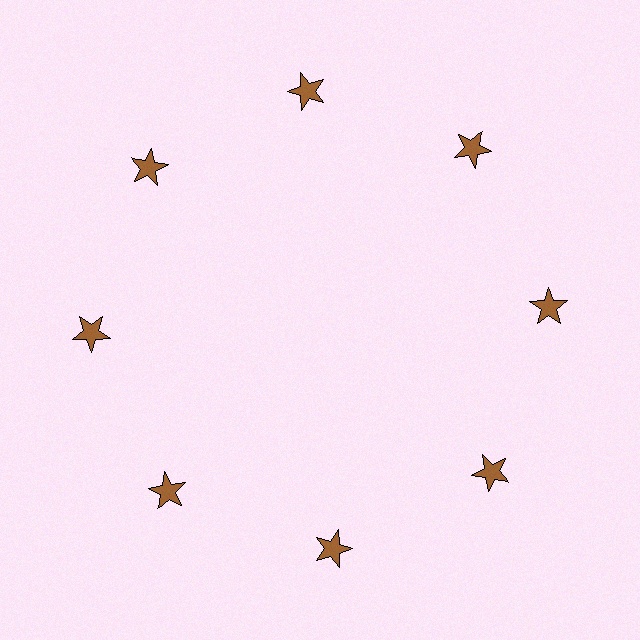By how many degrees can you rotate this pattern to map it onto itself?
The pattern maps onto itself every 45 degrees of rotation.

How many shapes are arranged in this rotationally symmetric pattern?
There are 8 shapes, arranged in 8 groups of 1.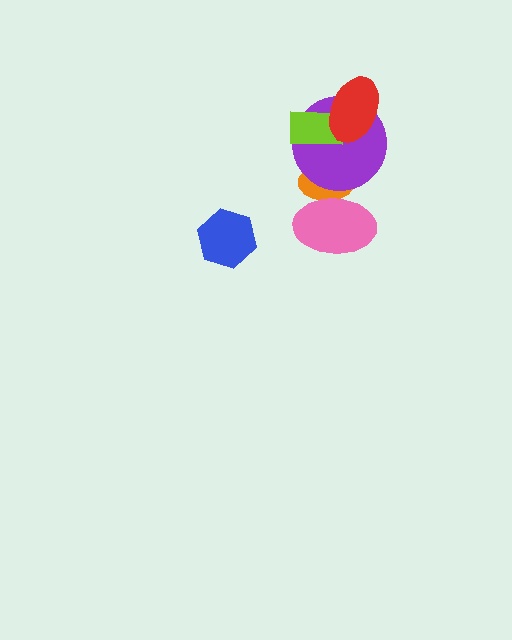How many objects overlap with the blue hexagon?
0 objects overlap with the blue hexagon.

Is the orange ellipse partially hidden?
Yes, it is partially covered by another shape.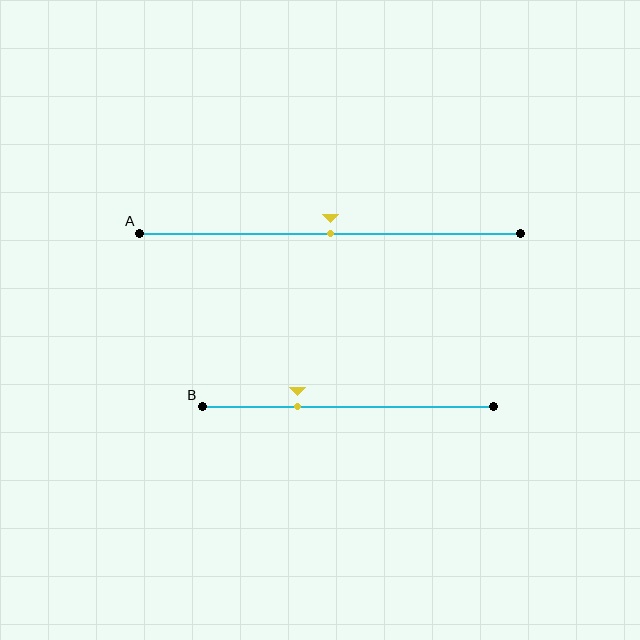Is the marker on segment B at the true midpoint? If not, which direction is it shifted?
No, the marker on segment B is shifted to the left by about 17% of the segment length.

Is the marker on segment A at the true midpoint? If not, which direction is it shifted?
Yes, the marker on segment A is at the true midpoint.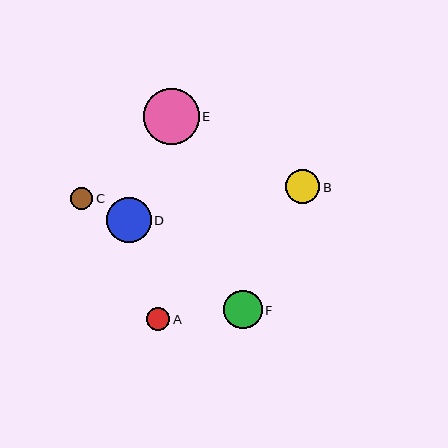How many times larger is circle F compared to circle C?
Circle F is approximately 1.8 times the size of circle C.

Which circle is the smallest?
Circle C is the smallest with a size of approximately 22 pixels.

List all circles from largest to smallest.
From largest to smallest: E, D, F, B, A, C.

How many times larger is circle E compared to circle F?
Circle E is approximately 1.4 times the size of circle F.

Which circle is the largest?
Circle E is the largest with a size of approximately 56 pixels.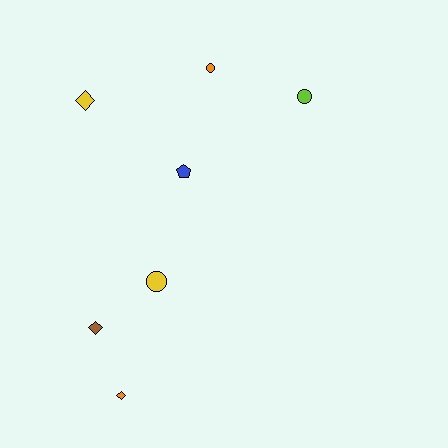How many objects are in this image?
There are 7 objects.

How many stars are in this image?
There are no stars.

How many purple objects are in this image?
There are no purple objects.